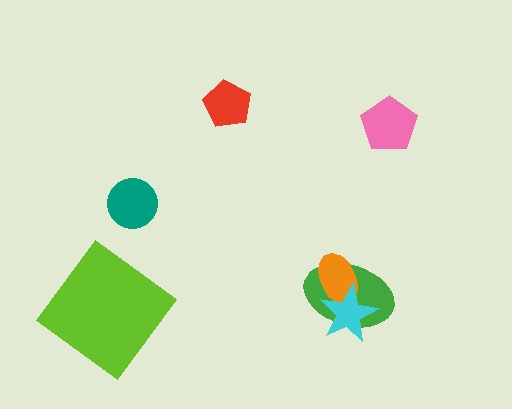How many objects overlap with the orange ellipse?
2 objects overlap with the orange ellipse.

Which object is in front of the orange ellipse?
The cyan star is in front of the orange ellipse.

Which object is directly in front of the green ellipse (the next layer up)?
The orange ellipse is directly in front of the green ellipse.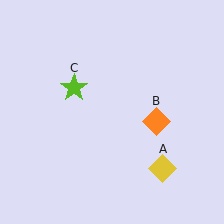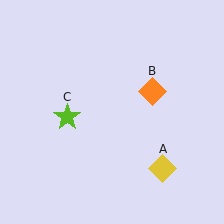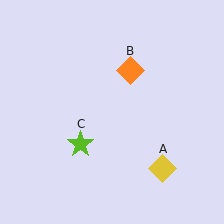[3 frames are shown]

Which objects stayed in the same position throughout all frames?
Yellow diamond (object A) remained stationary.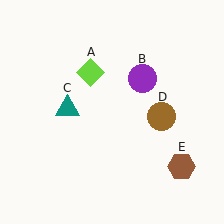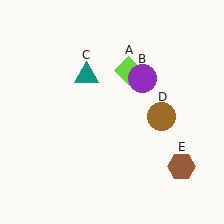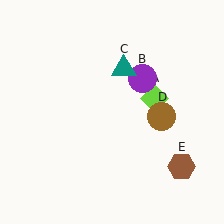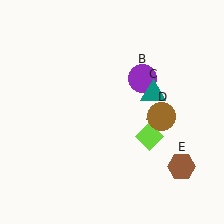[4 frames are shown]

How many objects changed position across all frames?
2 objects changed position: lime diamond (object A), teal triangle (object C).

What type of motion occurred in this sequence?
The lime diamond (object A), teal triangle (object C) rotated clockwise around the center of the scene.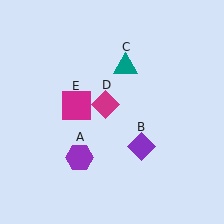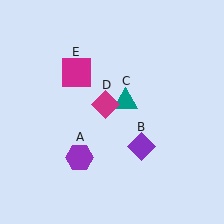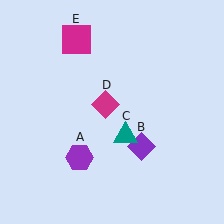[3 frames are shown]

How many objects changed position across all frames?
2 objects changed position: teal triangle (object C), magenta square (object E).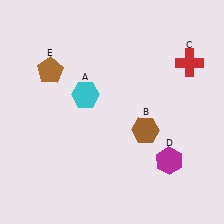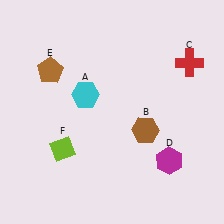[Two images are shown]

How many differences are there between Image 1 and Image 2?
There is 1 difference between the two images.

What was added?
A lime diamond (F) was added in Image 2.